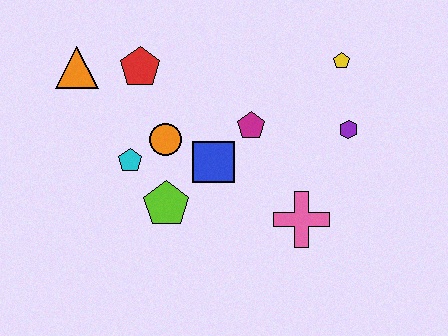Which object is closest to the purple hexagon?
The yellow pentagon is closest to the purple hexagon.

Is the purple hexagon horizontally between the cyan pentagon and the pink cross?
No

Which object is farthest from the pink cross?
The orange triangle is farthest from the pink cross.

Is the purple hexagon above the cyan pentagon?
Yes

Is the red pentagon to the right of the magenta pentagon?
No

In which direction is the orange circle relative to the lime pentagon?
The orange circle is above the lime pentagon.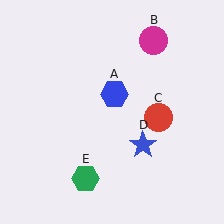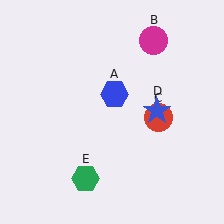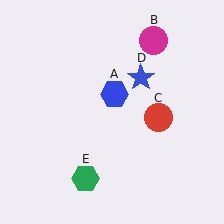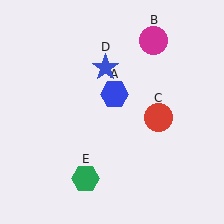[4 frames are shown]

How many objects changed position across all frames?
1 object changed position: blue star (object D).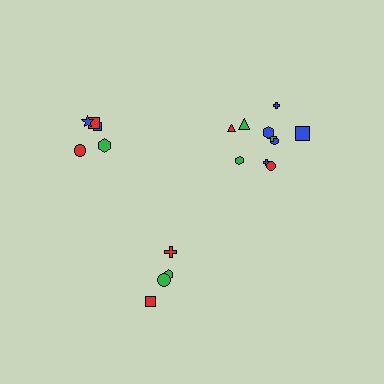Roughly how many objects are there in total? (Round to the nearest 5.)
Roughly 20 objects in total.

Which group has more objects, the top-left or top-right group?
The top-right group.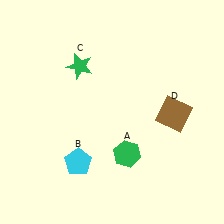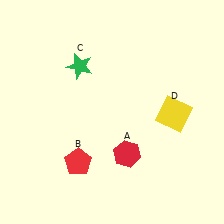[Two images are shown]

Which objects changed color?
A changed from green to red. B changed from cyan to red. D changed from brown to yellow.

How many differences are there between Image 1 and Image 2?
There are 3 differences between the two images.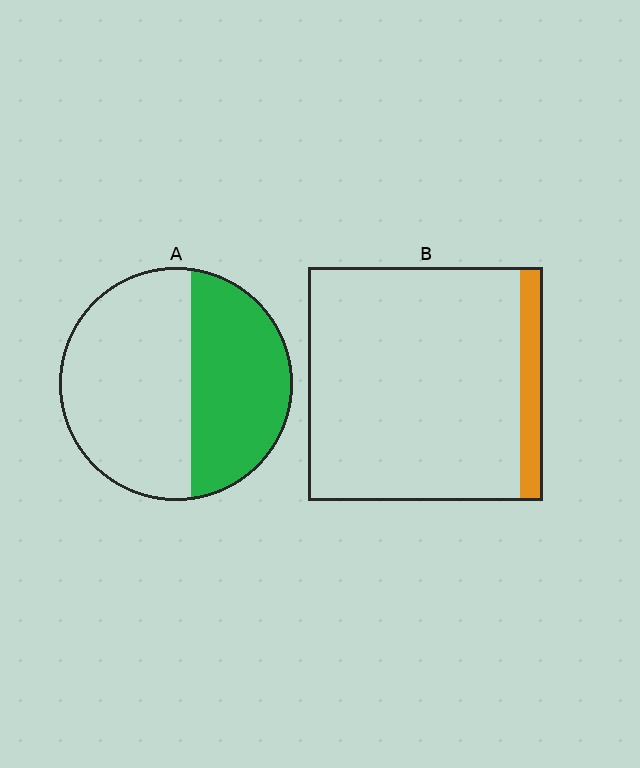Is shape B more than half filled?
No.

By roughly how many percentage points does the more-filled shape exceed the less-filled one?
By roughly 30 percentage points (A over B).